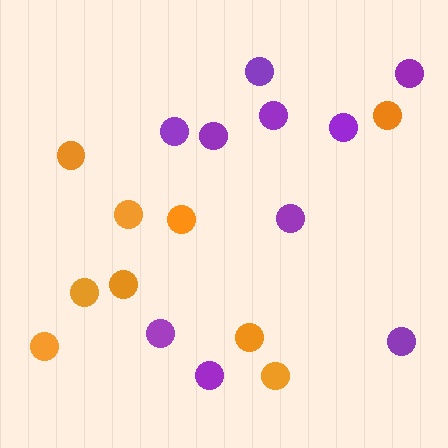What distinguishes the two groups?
There are 2 groups: one group of orange circles (9) and one group of purple circles (10).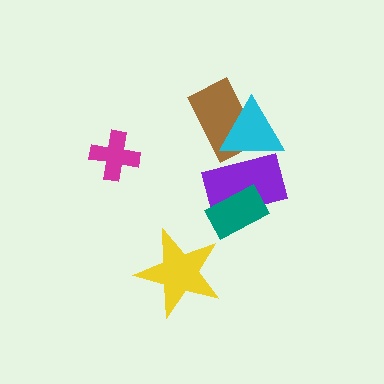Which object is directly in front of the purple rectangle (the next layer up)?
The cyan triangle is directly in front of the purple rectangle.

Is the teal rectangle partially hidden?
No, no other shape covers it.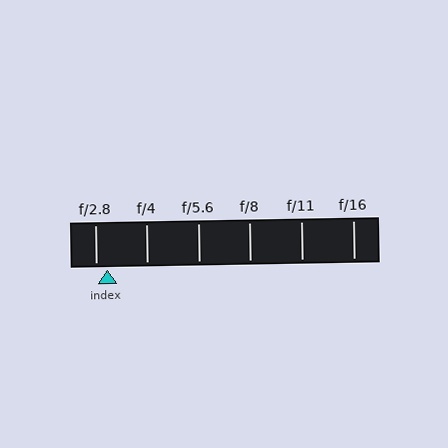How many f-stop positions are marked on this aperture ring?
There are 6 f-stop positions marked.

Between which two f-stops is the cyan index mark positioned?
The index mark is between f/2.8 and f/4.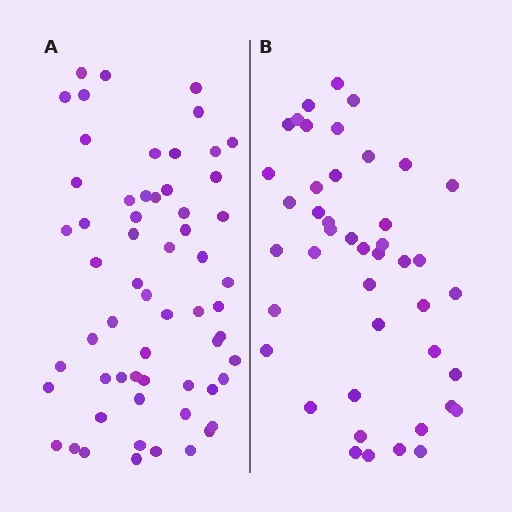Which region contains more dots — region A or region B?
Region A (the left region) has more dots.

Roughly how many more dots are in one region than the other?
Region A has approximately 15 more dots than region B.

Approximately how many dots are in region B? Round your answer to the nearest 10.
About 40 dots. (The exact count is 44, which rounds to 40.)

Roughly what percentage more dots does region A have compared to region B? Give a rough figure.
About 35% more.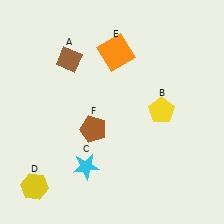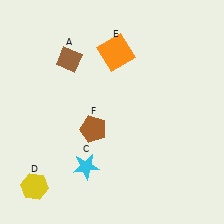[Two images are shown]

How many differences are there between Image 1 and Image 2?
There is 1 difference between the two images.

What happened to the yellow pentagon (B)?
The yellow pentagon (B) was removed in Image 2. It was in the top-right area of Image 1.